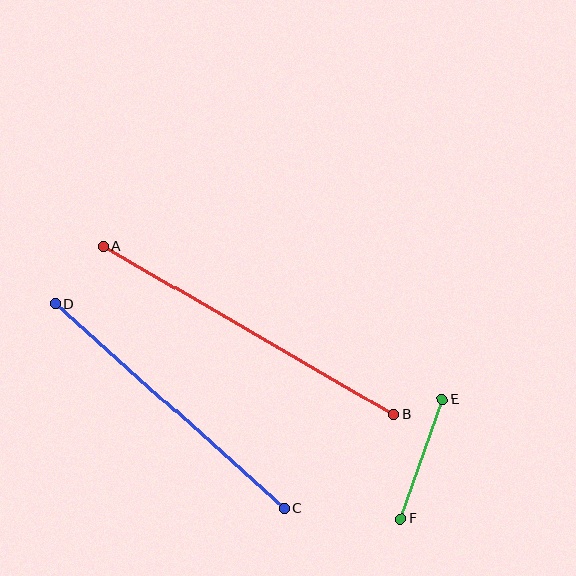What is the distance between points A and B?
The distance is approximately 336 pixels.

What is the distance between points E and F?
The distance is approximately 126 pixels.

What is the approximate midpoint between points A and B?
The midpoint is at approximately (248, 330) pixels.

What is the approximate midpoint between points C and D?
The midpoint is at approximately (170, 406) pixels.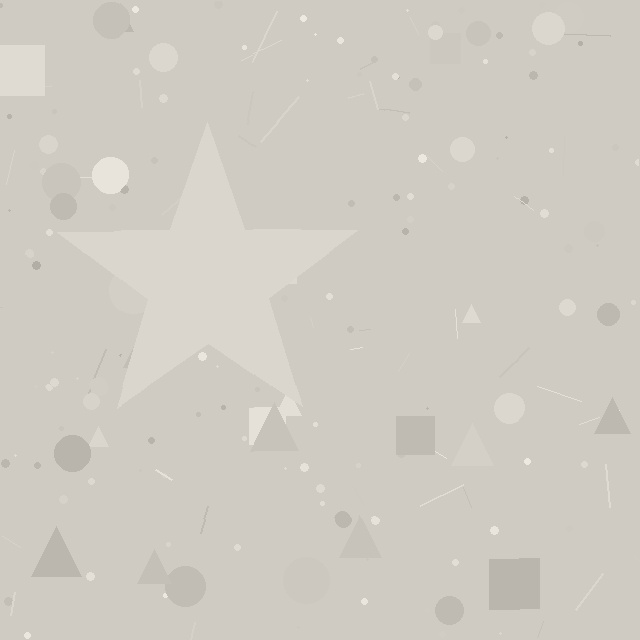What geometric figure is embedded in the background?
A star is embedded in the background.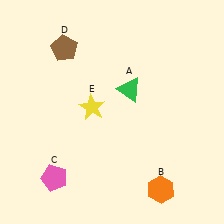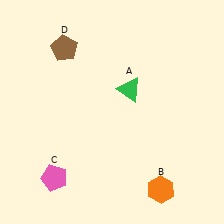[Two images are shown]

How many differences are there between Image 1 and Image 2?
There is 1 difference between the two images.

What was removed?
The yellow star (E) was removed in Image 2.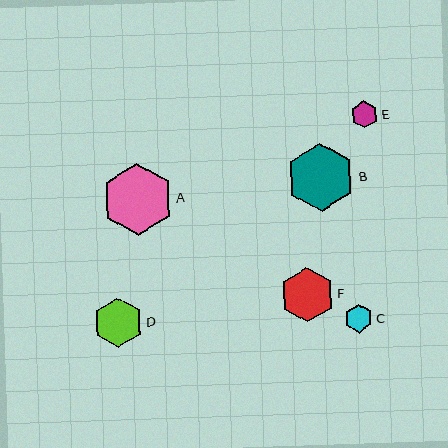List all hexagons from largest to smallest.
From largest to smallest: A, B, F, D, C, E.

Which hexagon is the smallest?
Hexagon E is the smallest with a size of approximately 27 pixels.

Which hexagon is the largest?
Hexagon A is the largest with a size of approximately 72 pixels.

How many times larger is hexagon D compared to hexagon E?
Hexagon D is approximately 1.8 times the size of hexagon E.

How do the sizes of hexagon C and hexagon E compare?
Hexagon C and hexagon E are approximately the same size.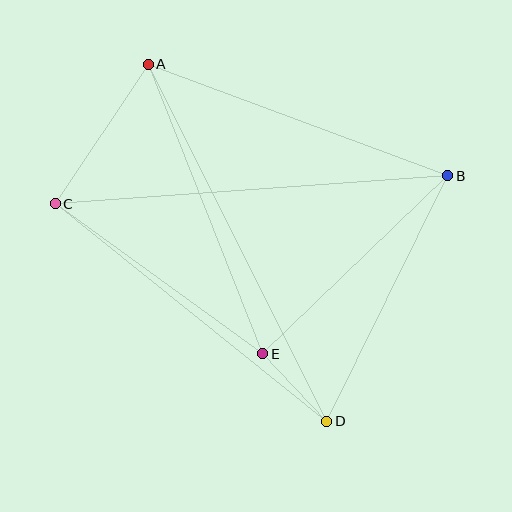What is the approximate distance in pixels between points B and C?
The distance between B and C is approximately 393 pixels.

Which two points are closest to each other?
Points D and E are closest to each other.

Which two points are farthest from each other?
Points A and D are farthest from each other.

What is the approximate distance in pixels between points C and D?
The distance between C and D is approximately 348 pixels.